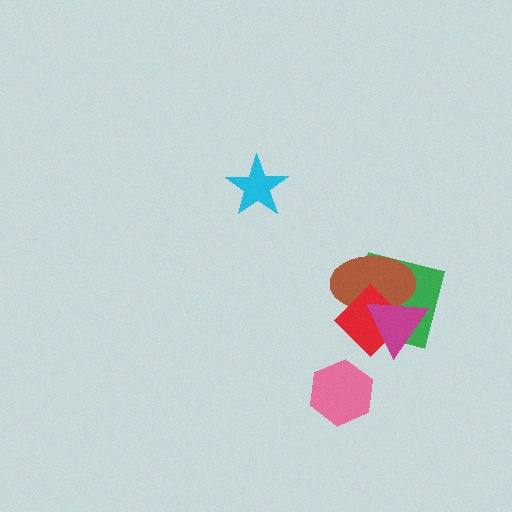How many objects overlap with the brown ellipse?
3 objects overlap with the brown ellipse.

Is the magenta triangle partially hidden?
No, no other shape covers it.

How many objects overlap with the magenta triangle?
3 objects overlap with the magenta triangle.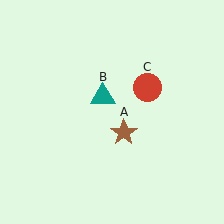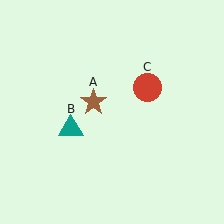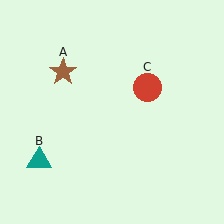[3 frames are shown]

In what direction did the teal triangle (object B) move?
The teal triangle (object B) moved down and to the left.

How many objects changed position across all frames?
2 objects changed position: brown star (object A), teal triangle (object B).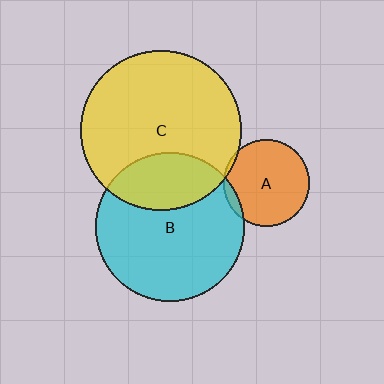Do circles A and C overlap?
Yes.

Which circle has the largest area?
Circle C (yellow).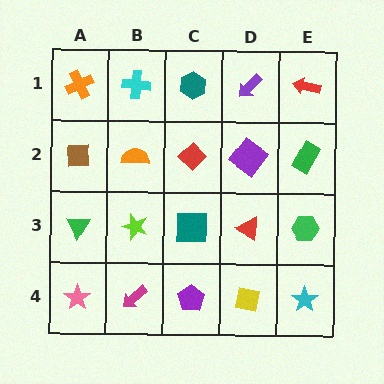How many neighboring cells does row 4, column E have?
2.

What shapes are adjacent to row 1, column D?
A purple diamond (row 2, column D), a teal hexagon (row 1, column C), a red arrow (row 1, column E).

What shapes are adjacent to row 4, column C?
A teal square (row 3, column C), a magenta arrow (row 4, column B), a yellow square (row 4, column D).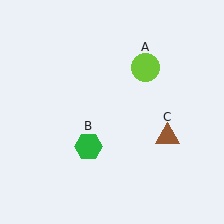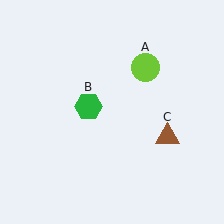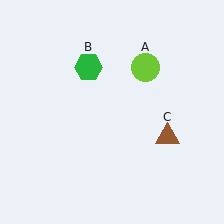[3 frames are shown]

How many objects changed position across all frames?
1 object changed position: green hexagon (object B).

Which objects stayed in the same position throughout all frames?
Lime circle (object A) and brown triangle (object C) remained stationary.